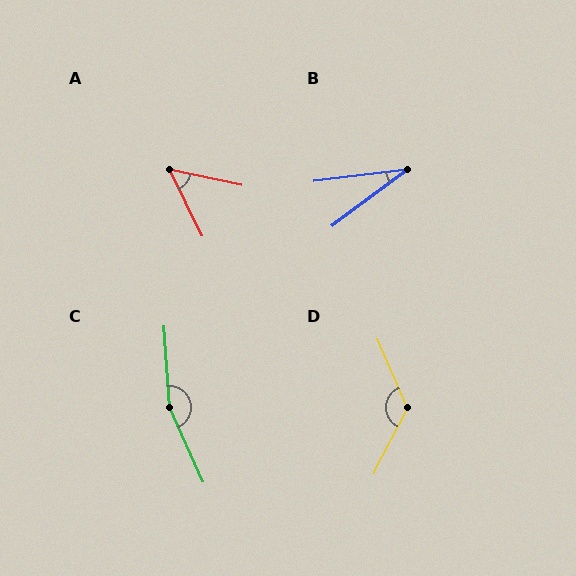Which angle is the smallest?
B, at approximately 30 degrees.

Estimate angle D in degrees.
Approximately 129 degrees.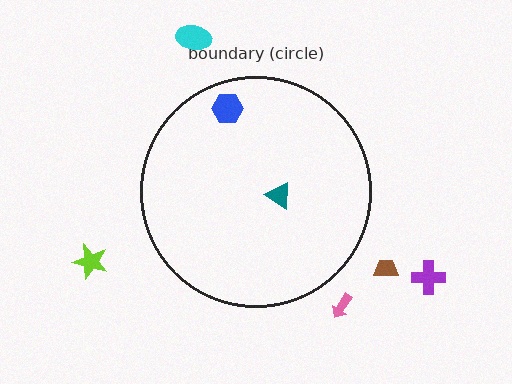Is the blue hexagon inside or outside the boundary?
Inside.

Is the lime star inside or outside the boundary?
Outside.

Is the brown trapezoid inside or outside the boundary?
Outside.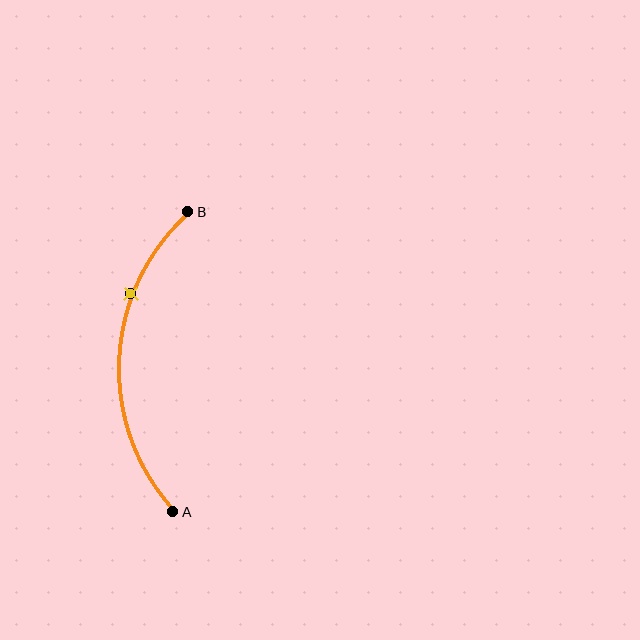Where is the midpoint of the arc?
The arc midpoint is the point on the curve farthest from the straight line joining A and B. It sits to the left of that line.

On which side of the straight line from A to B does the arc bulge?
The arc bulges to the left of the straight line connecting A and B.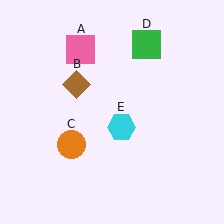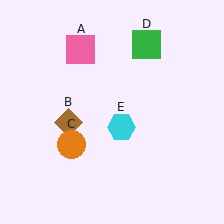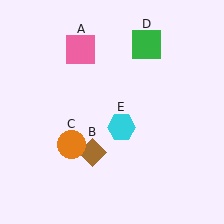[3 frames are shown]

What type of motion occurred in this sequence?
The brown diamond (object B) rotated counterclockwise around the center of the scene.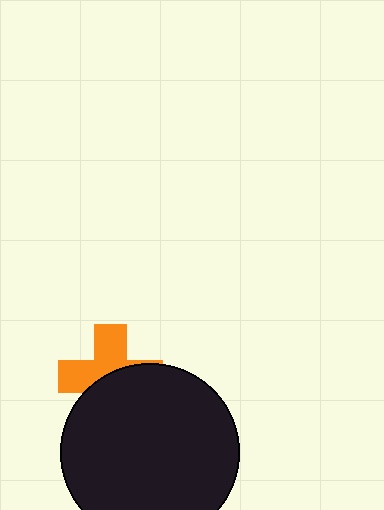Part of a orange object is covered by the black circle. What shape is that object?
It is a cross.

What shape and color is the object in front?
The object in front is a black circle.